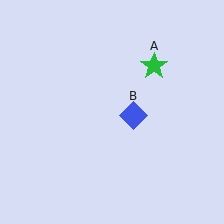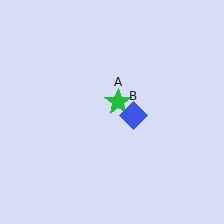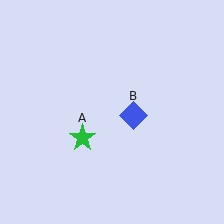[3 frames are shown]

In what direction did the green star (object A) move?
The green star (object A) moved down and to the left.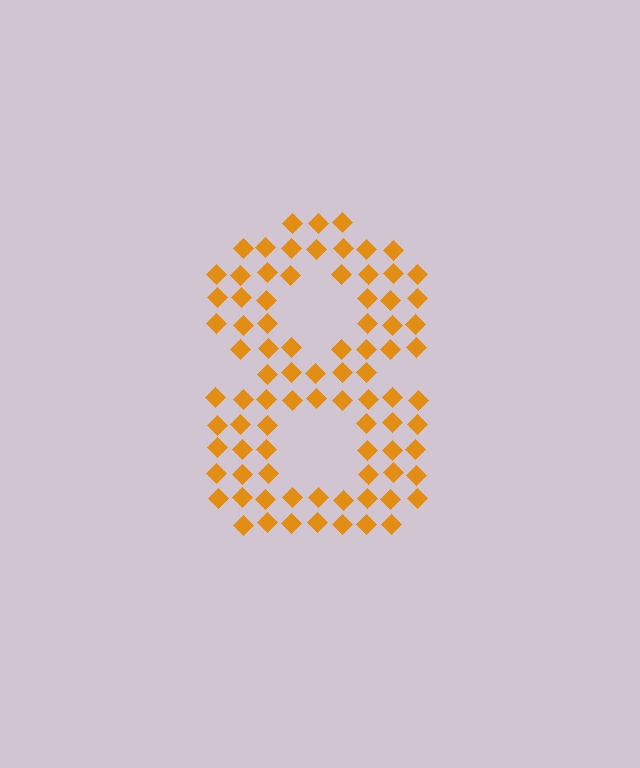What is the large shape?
The large shape is the digit 8.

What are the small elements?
The small elements are diamonds.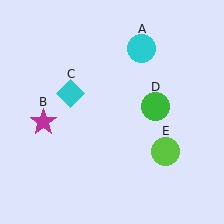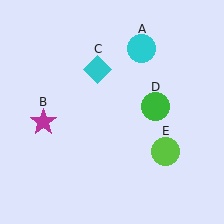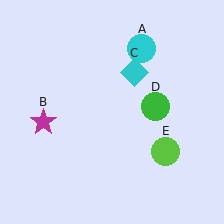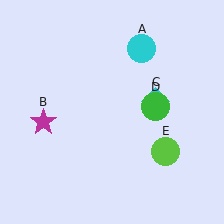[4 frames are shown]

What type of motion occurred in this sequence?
The cyan diamond (object C) rotated clockwise around the center of the scene.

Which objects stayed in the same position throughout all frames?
Cyan circle (object A) and magenta star (object B) and green circle (object D) and lime circle (object E) remained stationary.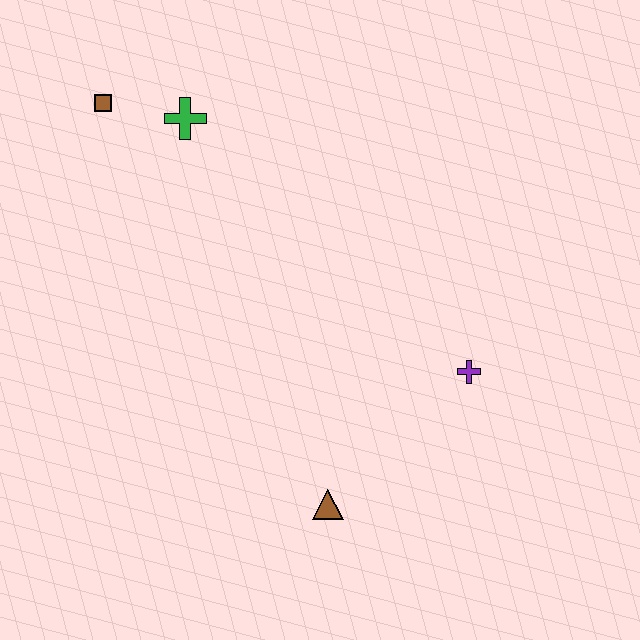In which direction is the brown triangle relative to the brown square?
The brown triangle is below the brown square.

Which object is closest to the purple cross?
The brown triangle is closest to the purple cross.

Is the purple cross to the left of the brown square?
No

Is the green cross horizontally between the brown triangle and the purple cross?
No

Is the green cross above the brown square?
No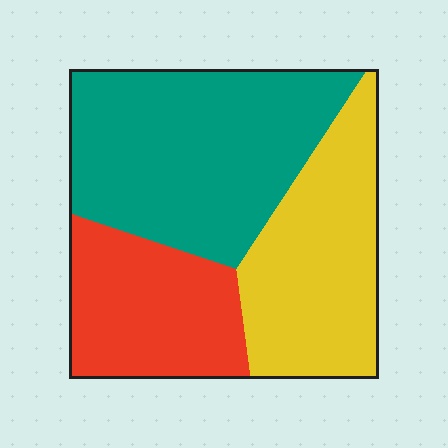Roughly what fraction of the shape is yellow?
Yellow takes up about one third (1/3) of the shape.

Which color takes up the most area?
Teal, at roughly 45%.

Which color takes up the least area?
Red, at roughly 25%.